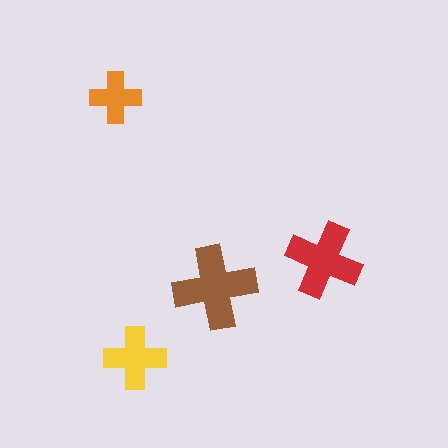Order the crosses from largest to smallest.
the brown one, the red one, the yellow one, the orange one.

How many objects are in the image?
There are 4 objects in the image.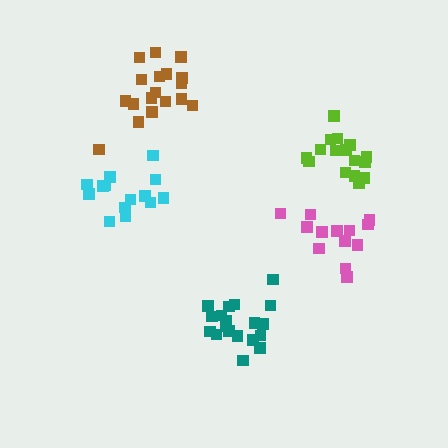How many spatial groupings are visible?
There are 5 spatial groupings.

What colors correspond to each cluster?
The clusters are colored: teal, brown, lime, pink, cyan.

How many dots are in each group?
Group 1: 19 dots, Group 2: 18 dots, Group 3: 16 dots, Group 4: 13 dots, Group 5: 14 dots (80 total).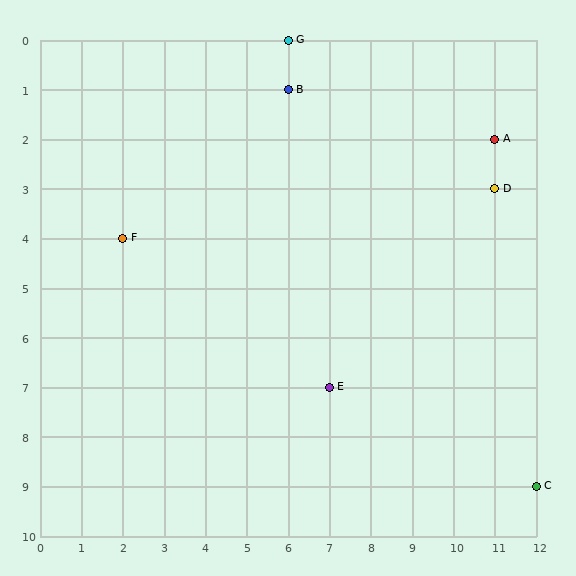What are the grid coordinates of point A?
Point A is at grid coordinates (11, 2).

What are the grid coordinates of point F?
Point F is at grid coordinates (2, 4).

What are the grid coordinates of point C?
Point C is at grid coordinates (12, 9).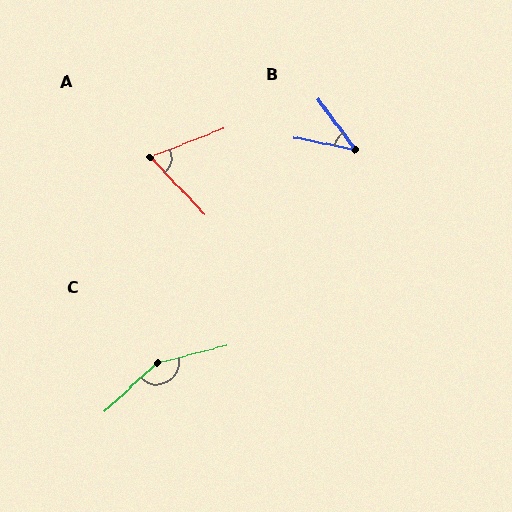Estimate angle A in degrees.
Approximately 68 degrees.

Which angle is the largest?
C, at approximately 151 degrees.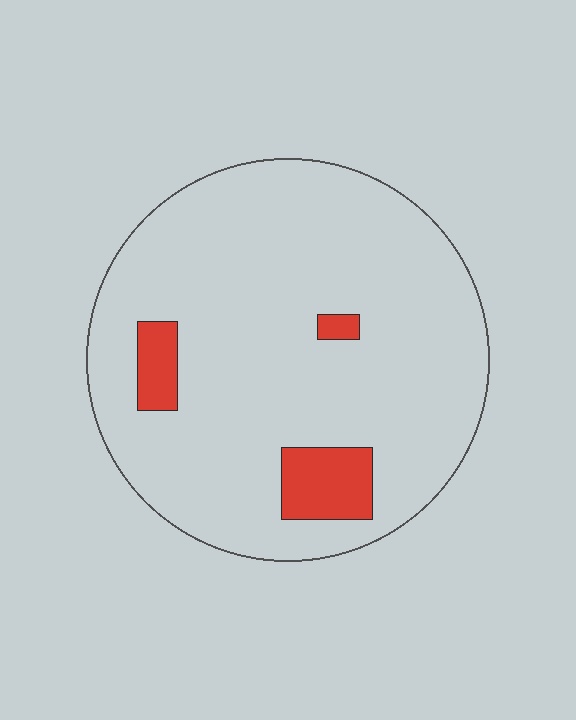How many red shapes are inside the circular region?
3.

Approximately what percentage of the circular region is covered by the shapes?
Approximately 10%.